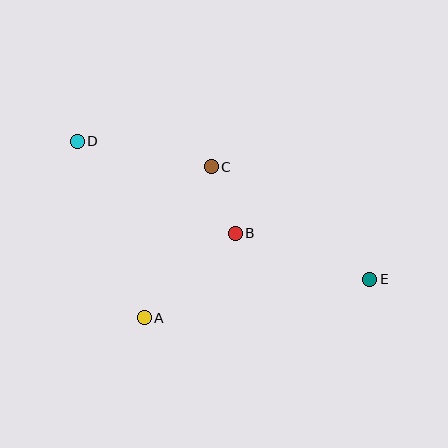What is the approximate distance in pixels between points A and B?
The distance between A and B is approximately 125 pixels.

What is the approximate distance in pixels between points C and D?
The distance between C and D is approximately 137 pixels.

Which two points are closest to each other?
Points B and C are closest to each other.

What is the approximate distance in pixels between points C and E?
The distance between C and E is approximately 194 pixels.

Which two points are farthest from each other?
Points D and E are farthest from each other.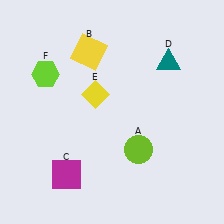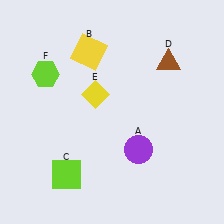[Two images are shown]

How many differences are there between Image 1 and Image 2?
There are 3 differences between the two images.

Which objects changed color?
A changed from lime to purple. C changed from magenta to lime. D changed from teal to brown.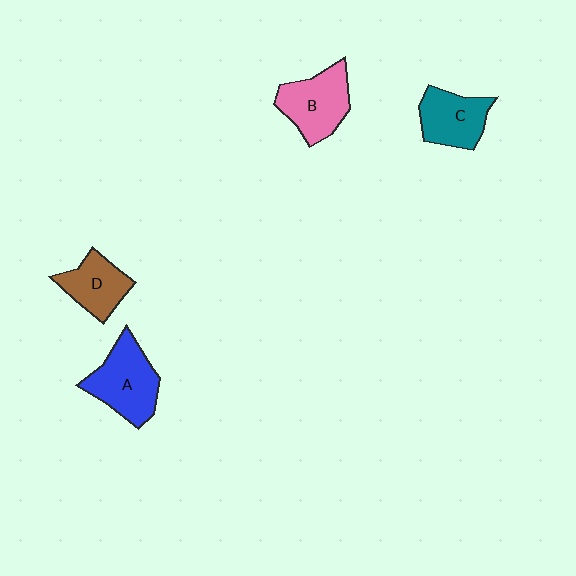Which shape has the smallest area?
Shape D (brown).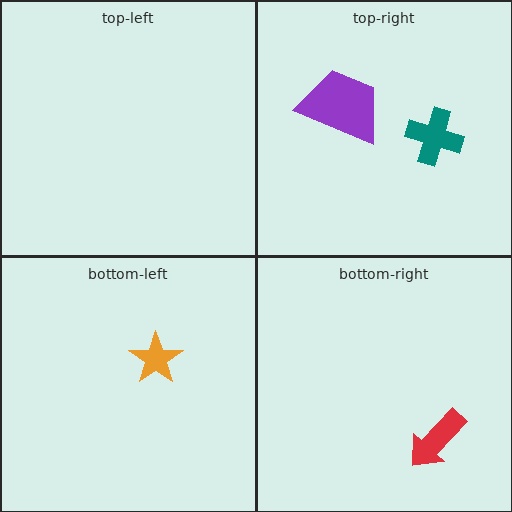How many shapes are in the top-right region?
2.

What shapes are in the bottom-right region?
The red arrow.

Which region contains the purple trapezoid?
The top-right region.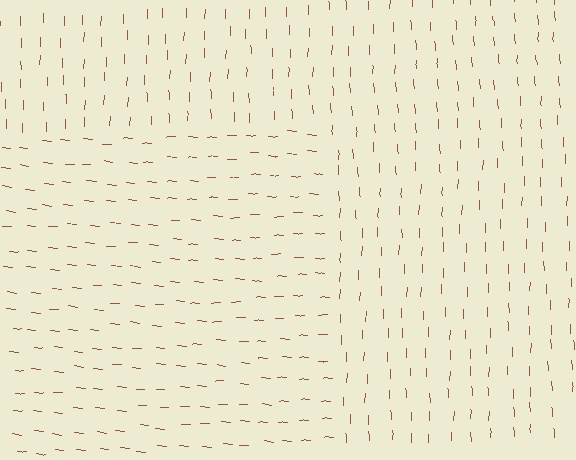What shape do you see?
I see a rectangle.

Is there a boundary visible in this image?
Yes, there is a texture boundary formed by a change in line orientation.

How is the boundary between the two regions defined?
The boundary is defined purely by a change in line orientation (approximately 85 degrees difference). All lines are the same color and thickness.